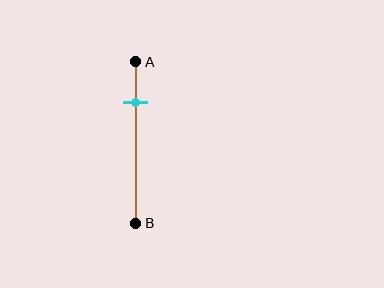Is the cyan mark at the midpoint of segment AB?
No, the mark is at about 25% from A, not at the 50% midpoint.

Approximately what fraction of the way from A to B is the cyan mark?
The cyan mark is approximately 25% of the way from A to B.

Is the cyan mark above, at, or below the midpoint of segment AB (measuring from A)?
The cyan mark is above the midpoint of segment AB.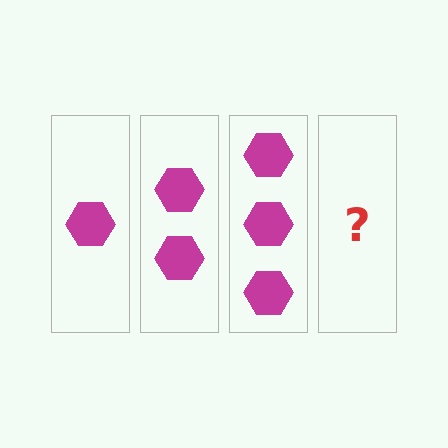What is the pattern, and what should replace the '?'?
The pattern is that each step adds one more hexagon. The '?' should be 4 hexagons.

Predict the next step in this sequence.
The next step is 4 hexagons.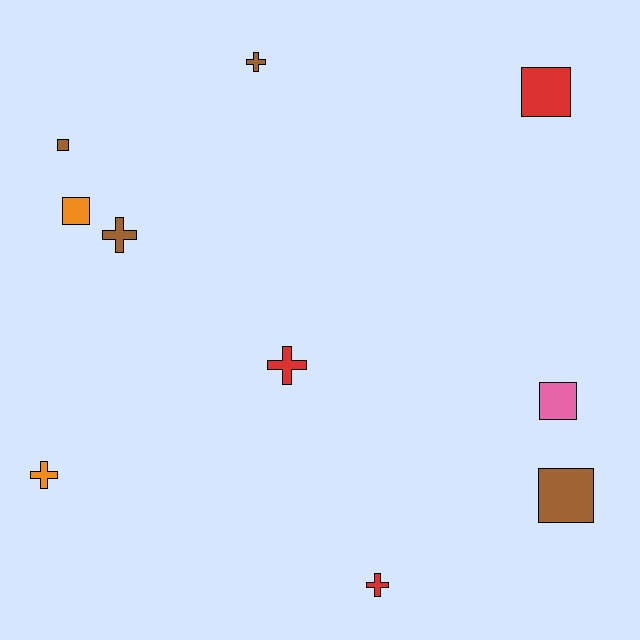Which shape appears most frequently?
Cross, with 5 objects.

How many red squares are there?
There is 1 red square.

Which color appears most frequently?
Brown, with 4 objects.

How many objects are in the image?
There are 10 objects.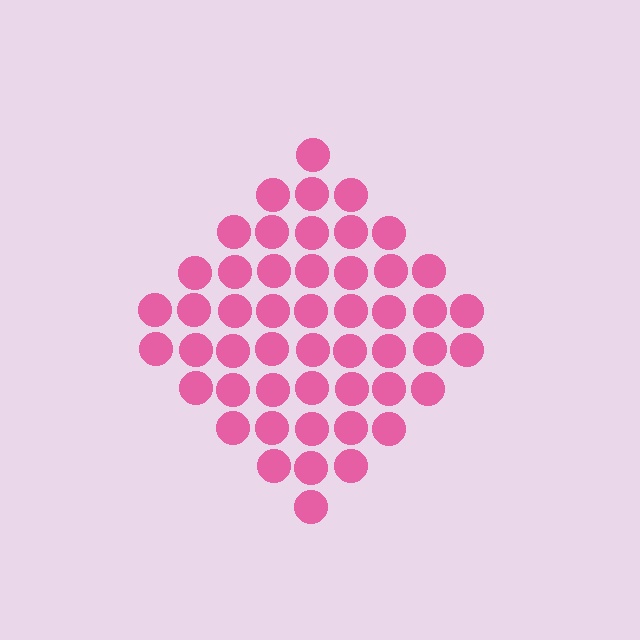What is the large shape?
The large shape is a diamond.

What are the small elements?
The small elements are circles.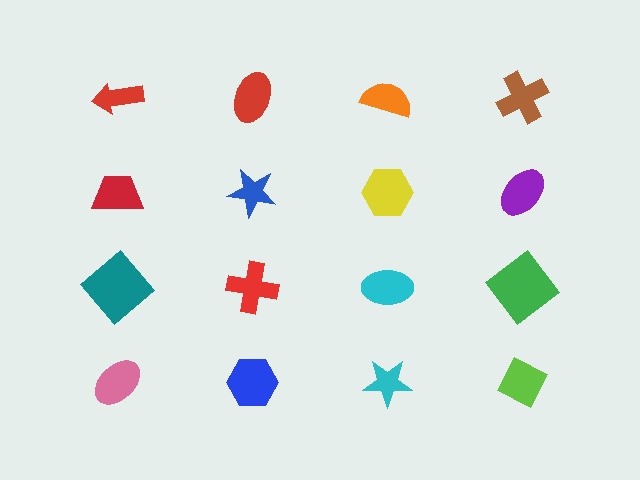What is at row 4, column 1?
A pink ellipse.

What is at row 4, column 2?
A blue hexagon.